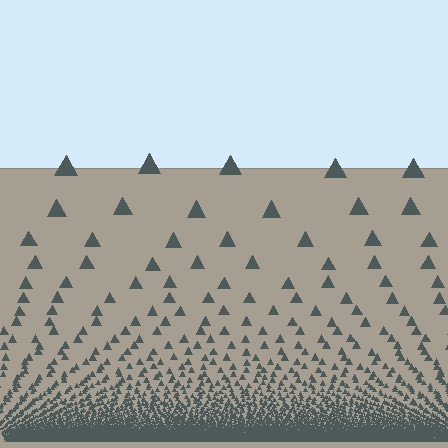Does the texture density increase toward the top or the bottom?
Density increases toward the bottom.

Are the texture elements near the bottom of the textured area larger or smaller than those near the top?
Smaller. The gradient is inverted — elements near the bottom are smaller and denser.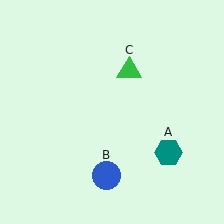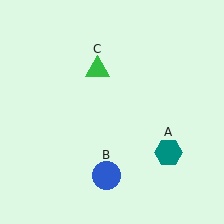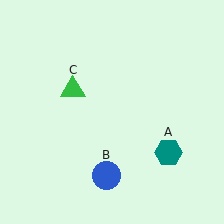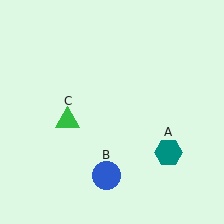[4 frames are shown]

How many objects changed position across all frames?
1 object changed position: green triangle (object C).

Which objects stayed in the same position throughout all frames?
Teal hexagon (object A) and blue circle (object B) remained stationary.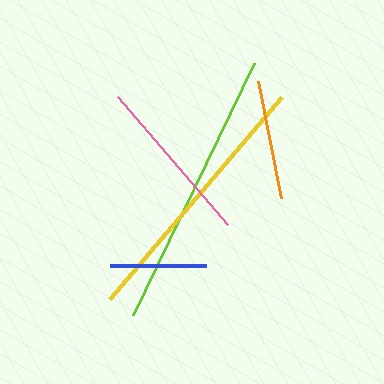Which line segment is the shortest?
The blue line is the shortest at approximately 96 pixels.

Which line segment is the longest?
The lime line is the longest at approximately 279 pixels.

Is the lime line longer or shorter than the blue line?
The lime line is longer than the blue line.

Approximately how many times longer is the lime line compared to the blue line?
The lime line is approximately 2.9 times the length of the blue line.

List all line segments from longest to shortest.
From longest to shortest: lime, yellow, pink, orange, blue.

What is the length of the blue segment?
The blue segment is approximately 96 pixels long.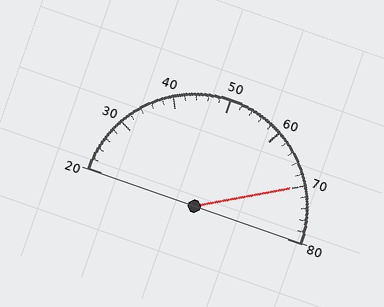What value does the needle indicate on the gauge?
The needle indicates approximately 70.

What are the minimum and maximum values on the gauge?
The gauge ranges from 20 to 80.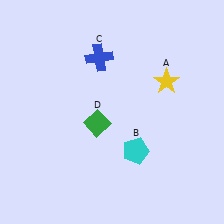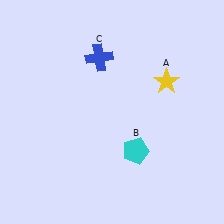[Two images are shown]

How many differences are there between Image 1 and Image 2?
There is 1 difference between the two images.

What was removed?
The green diamond (D) was removed in Image 2.